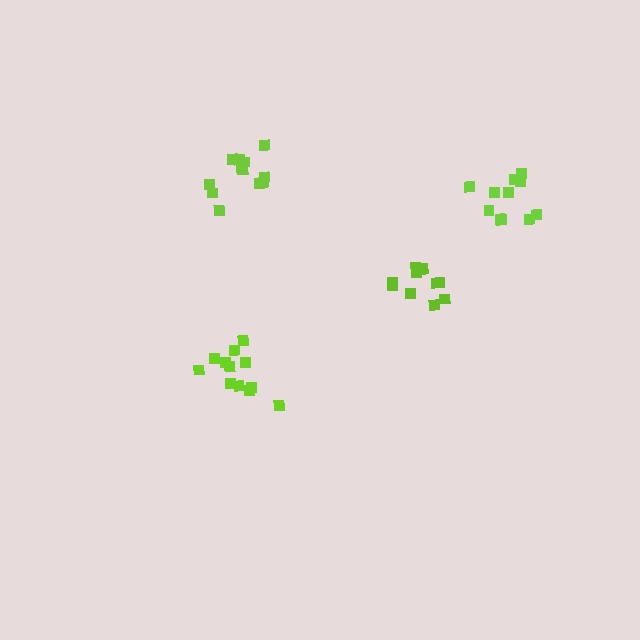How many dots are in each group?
Group 1: 12 dots, Group 2: 11 dots, Group 3: 11 dots, Group 4: 12 dots (46 total).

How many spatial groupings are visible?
There are 4 spatial groupings.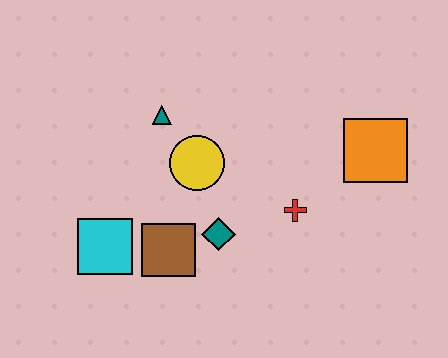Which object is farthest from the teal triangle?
The orange square is farthest from the teal triangle.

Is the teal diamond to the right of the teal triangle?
Yes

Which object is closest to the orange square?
The red cross is closest to the orange square.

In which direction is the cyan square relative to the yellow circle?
The cyan square is to the left of the yellow circle.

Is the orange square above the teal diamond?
Yes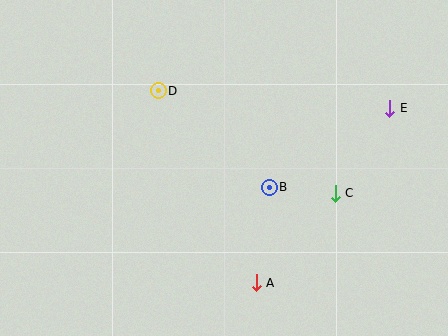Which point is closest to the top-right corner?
Point E is closest to the top-right corner.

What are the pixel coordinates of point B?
Point B is at (269, 187).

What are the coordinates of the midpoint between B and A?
The midpoint between B and A is at (263, 235).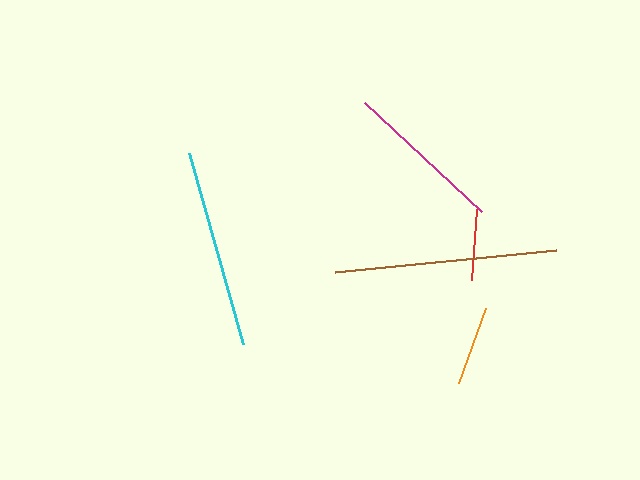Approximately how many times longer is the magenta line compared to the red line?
The magenta line is approximately 2.2 times the length of the red line.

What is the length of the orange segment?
The orange segment is approximately 80 pixels long.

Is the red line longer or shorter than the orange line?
The orange line is longer than the red line.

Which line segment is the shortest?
The red line is the shortest at approximately 72 pixels.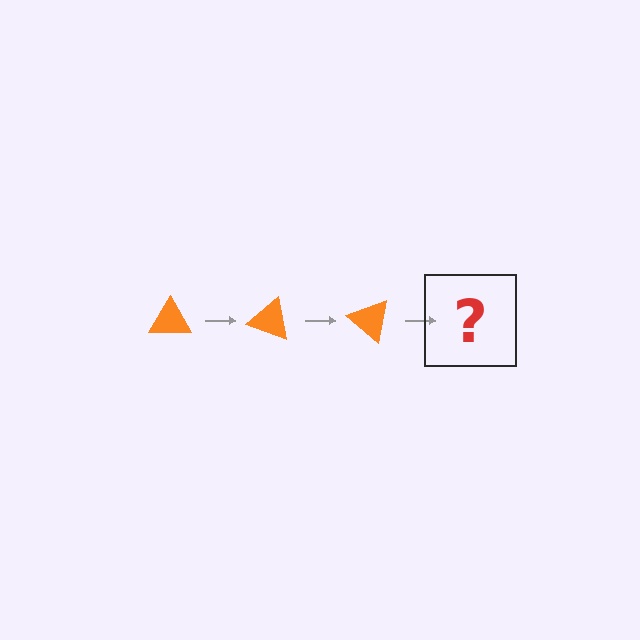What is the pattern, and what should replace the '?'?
The pattern is that the triangle rotates 20 degrees each step. The '?' should be an orange triangle rotated 60 degrees.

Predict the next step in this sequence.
The next step is an orange triangle rotated 60 degrees.